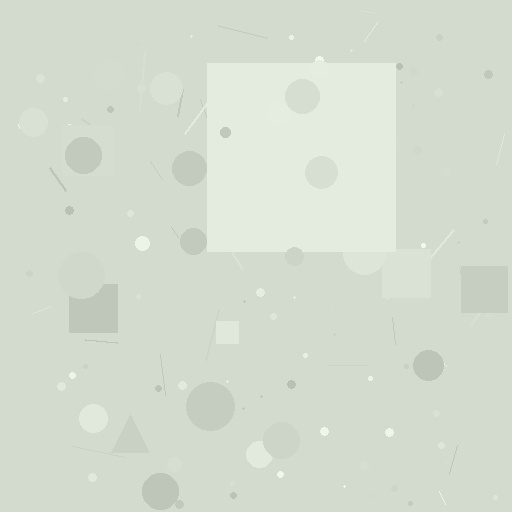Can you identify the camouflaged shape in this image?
The camouflaged shape is a square.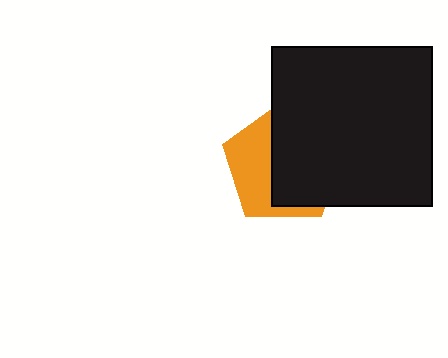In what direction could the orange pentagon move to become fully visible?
The orange pentagon could move left. That would shift it out from behind the black square entirely.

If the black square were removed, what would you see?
You would see the complete orange pentagon.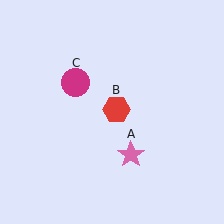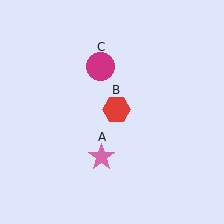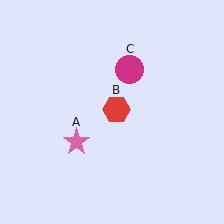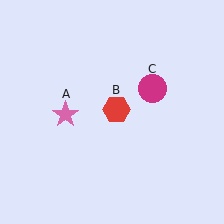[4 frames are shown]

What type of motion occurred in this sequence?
The pink star (object A), magenta circle (object C) rotated clockwise around the center of the scene.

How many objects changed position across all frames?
2 objects changed position: pink star (object A), magenta circle (object C).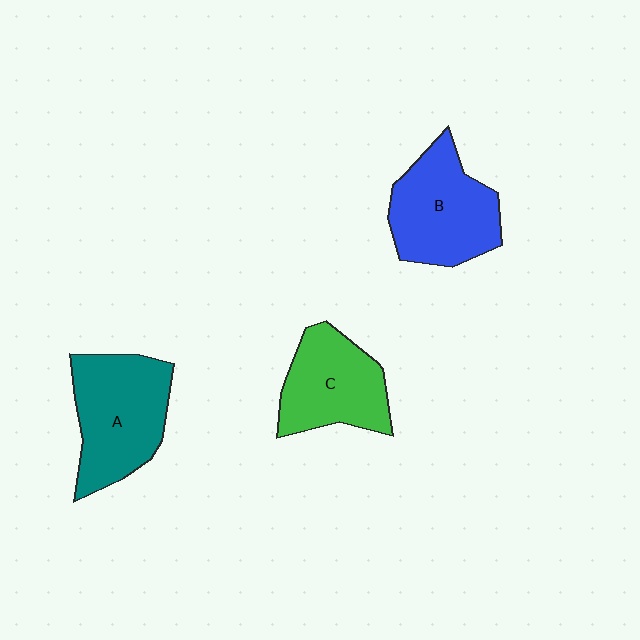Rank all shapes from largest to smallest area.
From largest to smallest: A (teal), B (blue), C (green).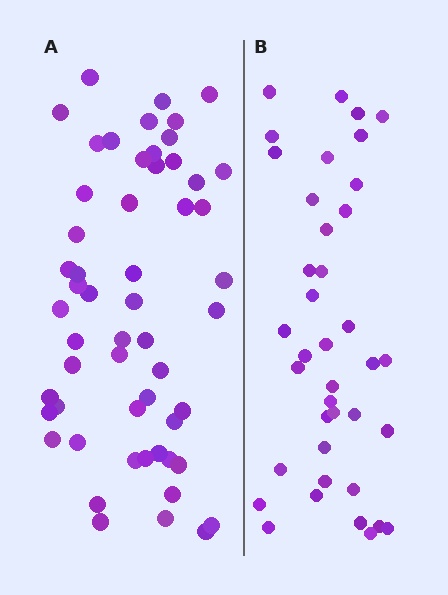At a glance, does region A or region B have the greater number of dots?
Region A (the left region) has more dots.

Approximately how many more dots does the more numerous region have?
Region A has approximately 15 more dots than region B.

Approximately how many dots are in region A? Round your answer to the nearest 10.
About 60 dots. (The exact count is 55, which rounds to 60.)